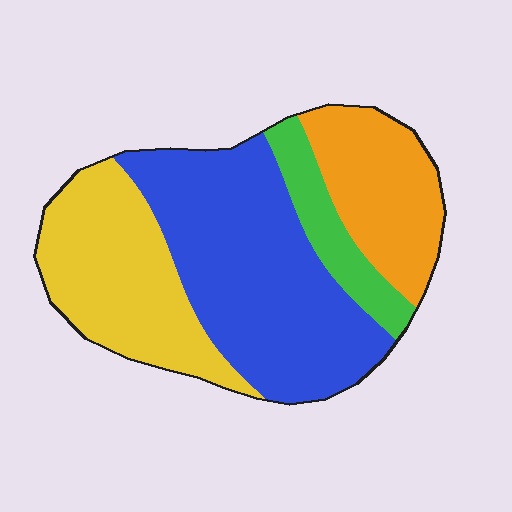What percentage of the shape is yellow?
Yellow covers about 25% of the shape.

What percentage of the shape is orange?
Orange takes up between a sixth and a third of the shape.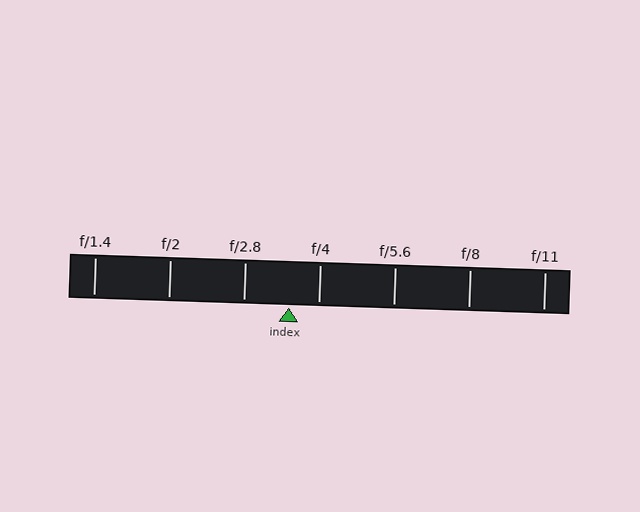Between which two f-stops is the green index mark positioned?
The index mark is between f/2.8 and f/4.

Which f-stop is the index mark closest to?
The index mark is closest to f/4.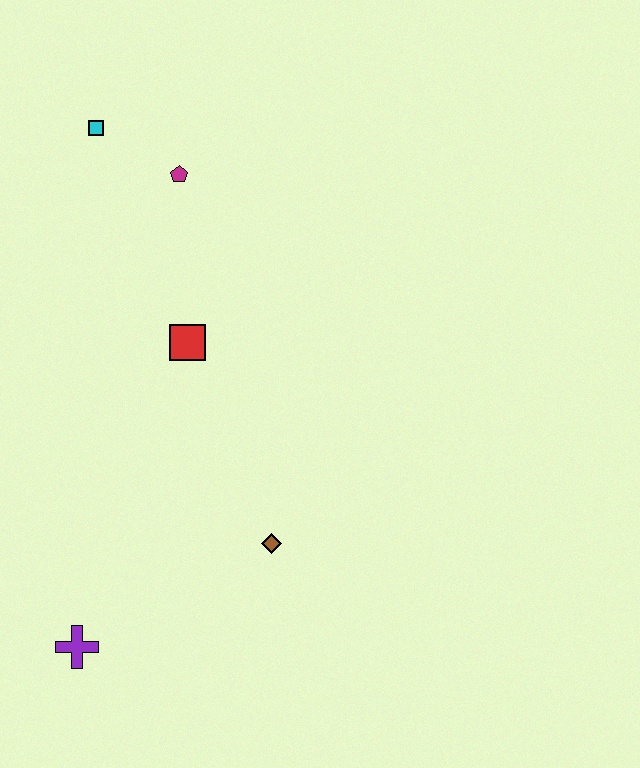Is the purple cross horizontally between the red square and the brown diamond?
No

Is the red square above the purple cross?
Yes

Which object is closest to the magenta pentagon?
The cyan square is closest to the magenta pentagon.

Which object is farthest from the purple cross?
The cyan square is farthest from the purple cross.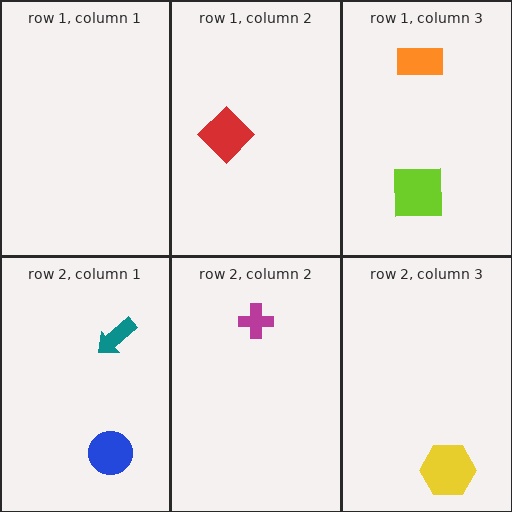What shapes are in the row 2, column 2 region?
The magenta cross.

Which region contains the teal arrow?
The row 2, column 1 region.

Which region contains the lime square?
The row 1, column 3 region.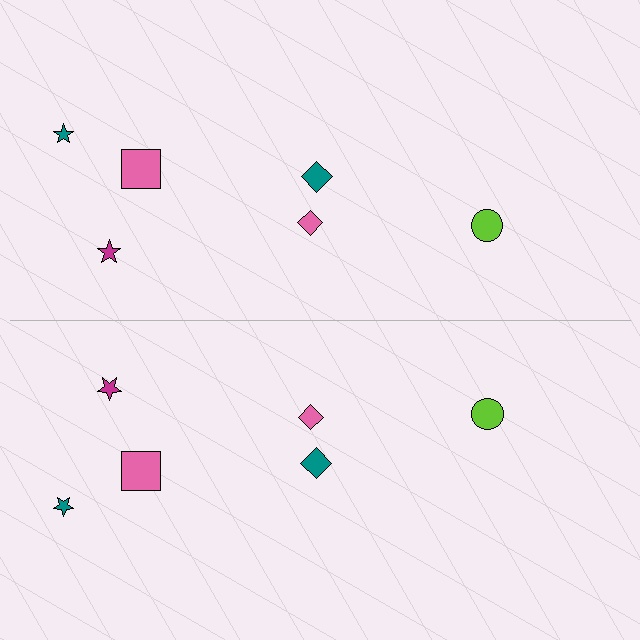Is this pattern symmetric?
Yes, this pattern has bilateral (reflection) symmetry.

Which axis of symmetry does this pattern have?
The pattern has a horizontal axis of symmetry running through the center of the image.